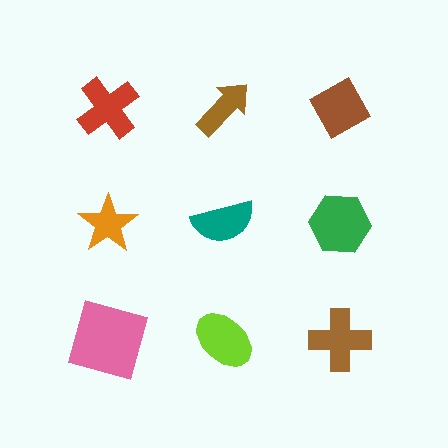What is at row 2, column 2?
A teal semicircle.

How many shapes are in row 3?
3 shapes.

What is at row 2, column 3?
A green hexagon.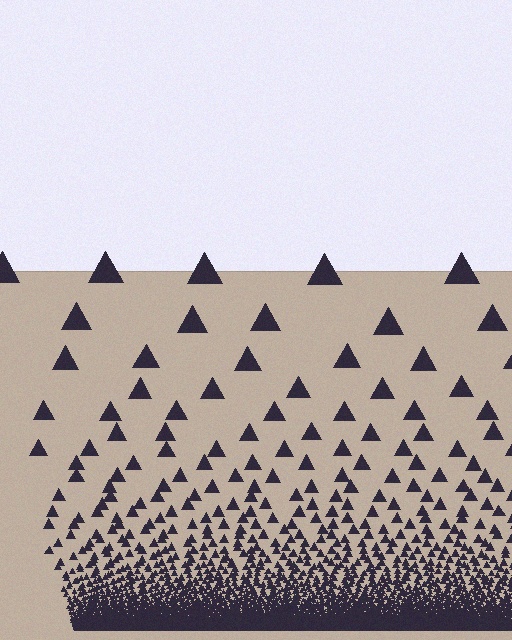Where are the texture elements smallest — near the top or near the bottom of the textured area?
Near the bottom.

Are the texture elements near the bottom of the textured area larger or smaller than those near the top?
Smaller. The gradient is inverted — elements near the bottom are smaller and denser.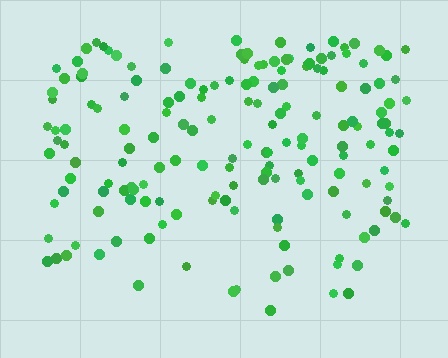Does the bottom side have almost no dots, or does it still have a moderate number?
Still a moderate number, just noticeably fewer than the top.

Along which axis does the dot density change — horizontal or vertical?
Vertical.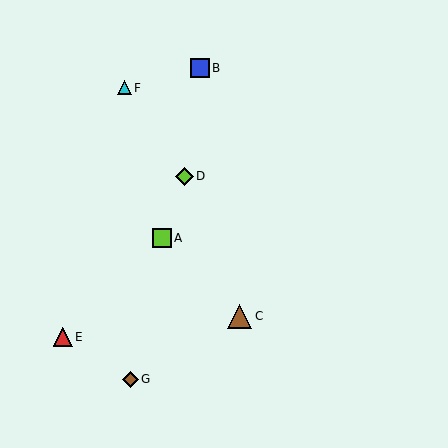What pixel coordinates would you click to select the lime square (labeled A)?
Click at (162, 238) to select the lime square A.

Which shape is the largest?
The brown triangle (labeled C) is the largest.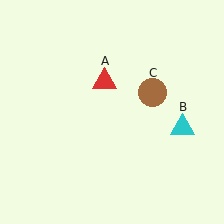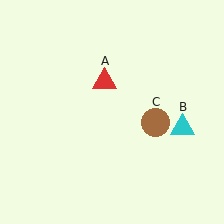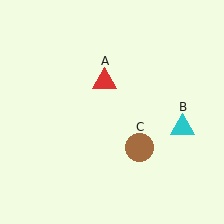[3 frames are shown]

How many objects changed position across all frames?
1 object changed position: brown circle (object C).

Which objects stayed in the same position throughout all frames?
Red triangle (object A) and cyan triangle (object B) remained stationary.